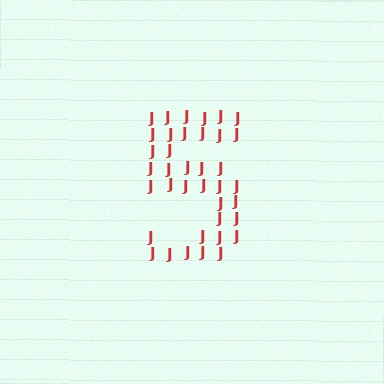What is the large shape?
The large shape is the digit 5.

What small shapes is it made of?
It is made of small letter J's.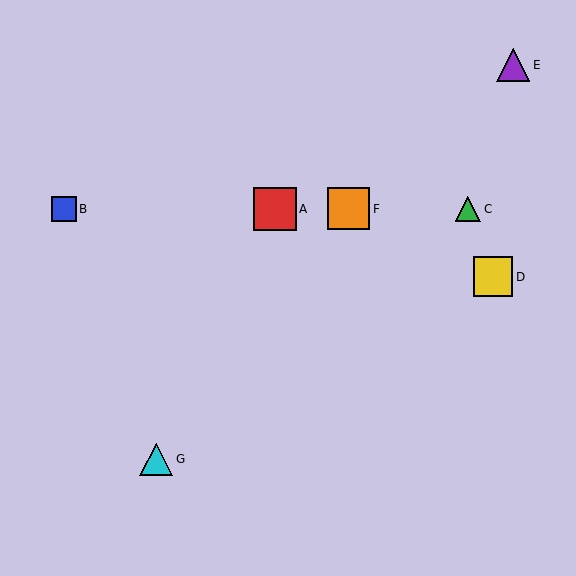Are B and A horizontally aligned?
Yes, both are at y≈209.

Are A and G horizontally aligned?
No, A is at y≈209 and G is at y≈459.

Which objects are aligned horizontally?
Objects A, B, C, F are aligned horizontally.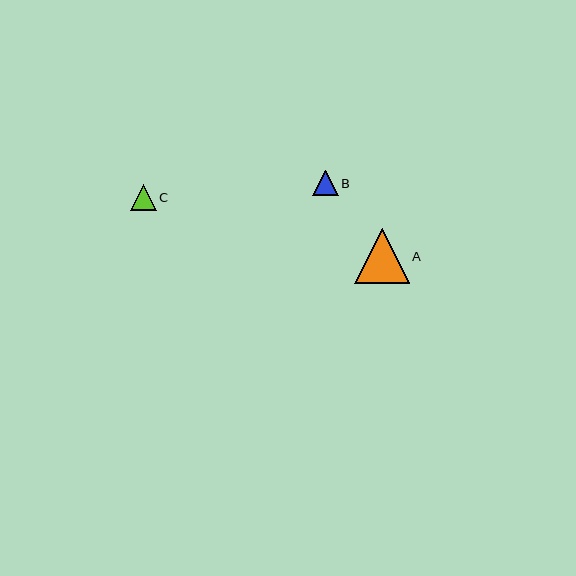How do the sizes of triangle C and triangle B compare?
Triangle C and triangle B are approximately the same size.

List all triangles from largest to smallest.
From largest to smallest: A, C, B.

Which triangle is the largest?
Triangle A is the largest with a size of approximately 55 pixels.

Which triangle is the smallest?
Triangle B is the smallest with a size of approximately 25 pixels.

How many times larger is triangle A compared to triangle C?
Triangle A is approximately 2.1 times the size of triangle C.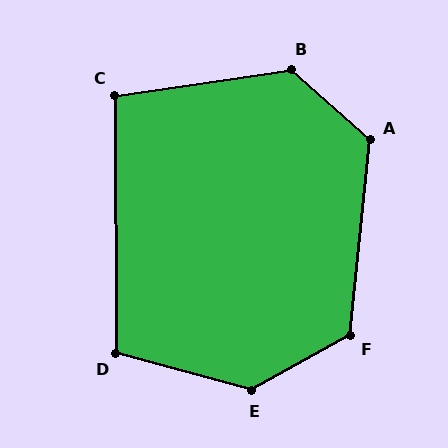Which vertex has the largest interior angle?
E, at approximately 136 degrees.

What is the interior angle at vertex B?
Approximately 130 degrees (obtuse).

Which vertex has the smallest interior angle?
C, at approximately 98 degrees.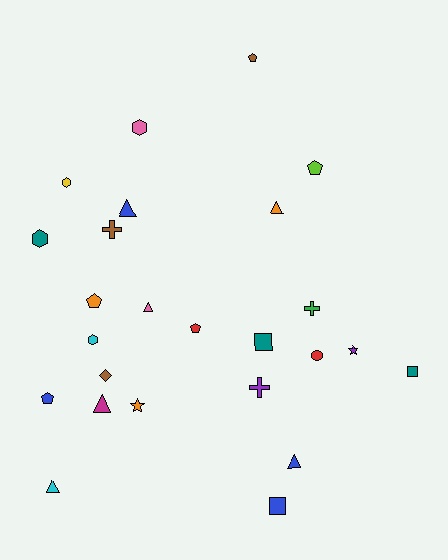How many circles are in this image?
There is 1 circle.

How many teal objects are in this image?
There are 3 teal objects.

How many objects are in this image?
There are 25 objects.